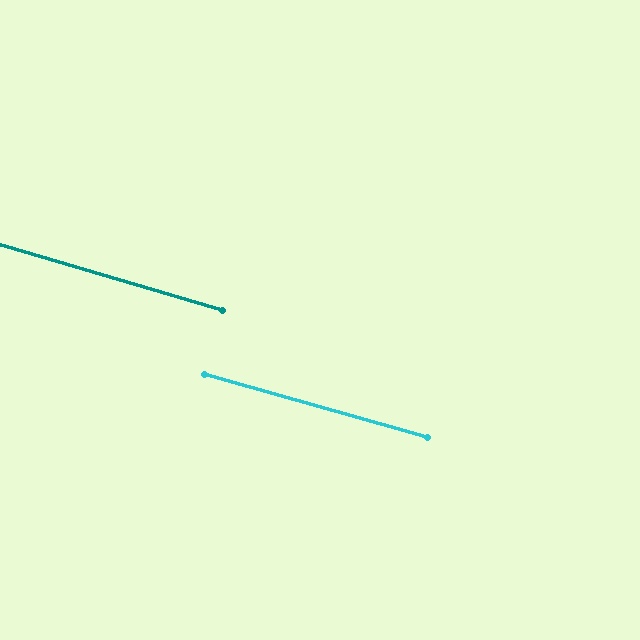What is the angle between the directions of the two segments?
Approximately 1 degree.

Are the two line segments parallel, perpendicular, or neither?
Parallel — their directions differ by only 0.7°.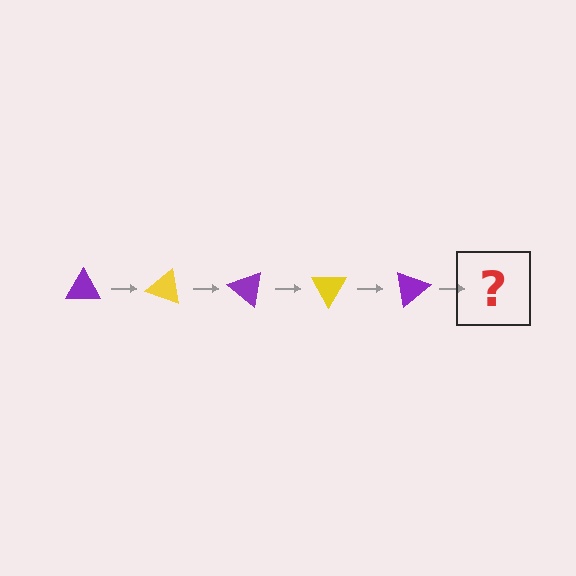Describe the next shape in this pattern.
It should be a yellow triangle, rotated 100 degrees from the start.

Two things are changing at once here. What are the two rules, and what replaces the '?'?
The two rules are that it rotates 20 degrees each step and the color cycles through purple and yellow. The '?' should be a yellow triangle, rotated 100 degrees from the start.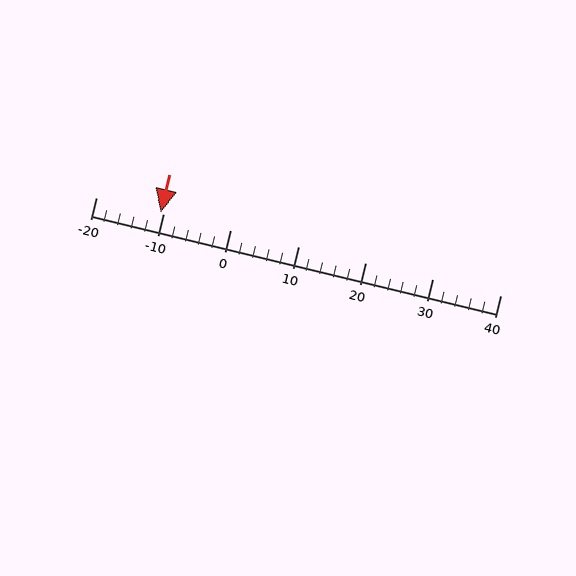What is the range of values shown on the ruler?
The ruler shows values from -20 to 40.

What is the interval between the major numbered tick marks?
The major tick marks are spaced 10 units apart.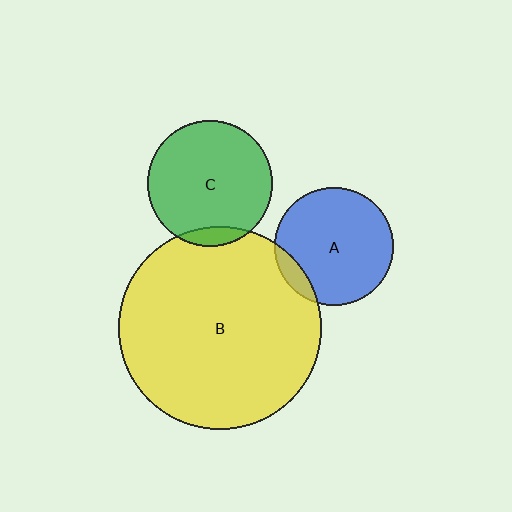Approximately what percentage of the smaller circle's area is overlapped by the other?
Approximately 10%.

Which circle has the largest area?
Circle B (yellow).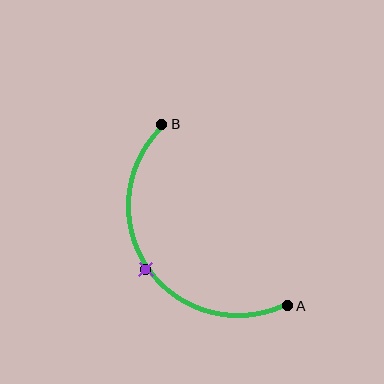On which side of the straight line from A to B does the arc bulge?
The arc bulges below and to the left of the straight line connecting A and B.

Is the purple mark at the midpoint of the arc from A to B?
Yes. The purple mark lies on the arc at equal arc-length from both A and B — it is the arc midpoint.